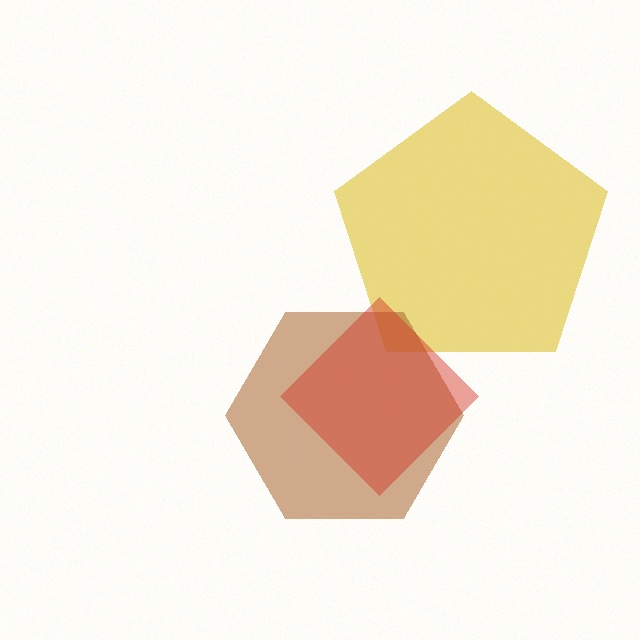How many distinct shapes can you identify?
There are 3 distinct shapes: a yellow pentagon, a brown hexagon, a red diamond.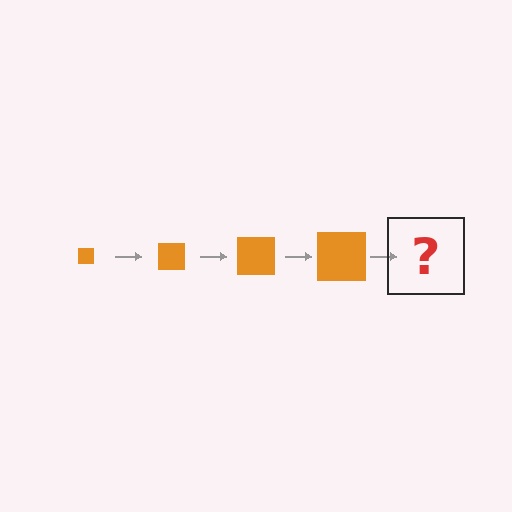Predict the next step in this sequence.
The next step is an orange square, larger than the previous one.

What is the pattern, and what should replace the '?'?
The pattern is that the square gets progressively larger each step. The '?' should be an orange square, larger than the previous one.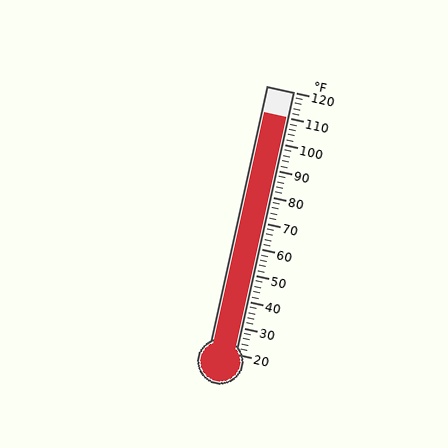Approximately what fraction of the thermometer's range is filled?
The thermometer is filled to approximately 90% of its range.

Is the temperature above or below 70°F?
The temperature is above 70°F.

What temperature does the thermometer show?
The thermometer shows approximately 110°F.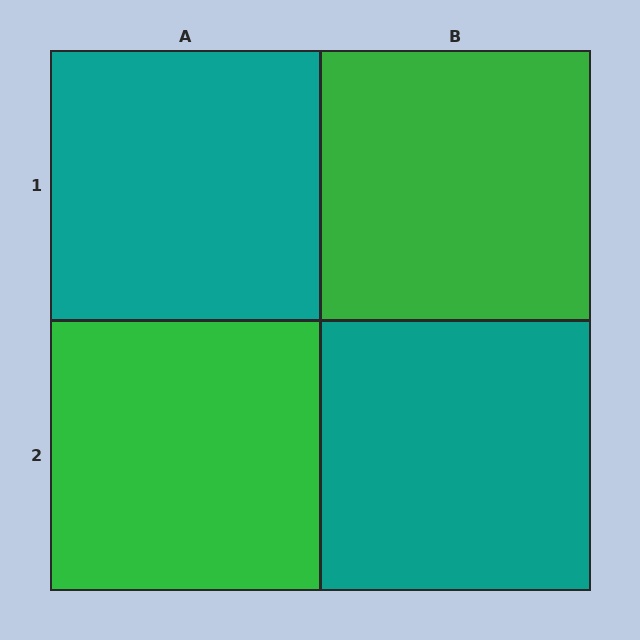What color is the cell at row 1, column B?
Green.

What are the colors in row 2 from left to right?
Green, teal.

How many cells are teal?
2 cells are teal.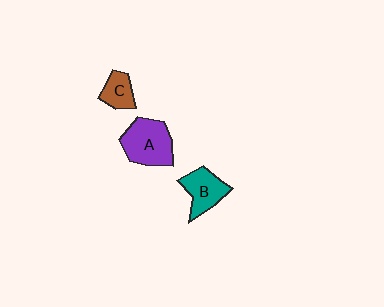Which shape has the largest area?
Shape A (purple).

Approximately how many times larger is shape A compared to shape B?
Approximately 1.3 times.